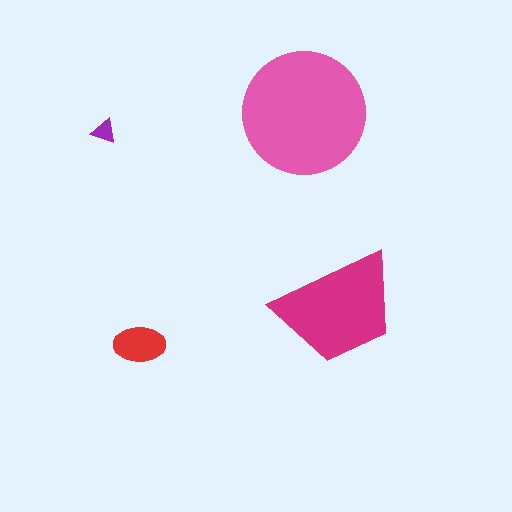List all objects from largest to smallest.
The pink circle, the magenta trapezoid, the red ellipse, the purple triangle.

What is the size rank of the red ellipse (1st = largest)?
3rd.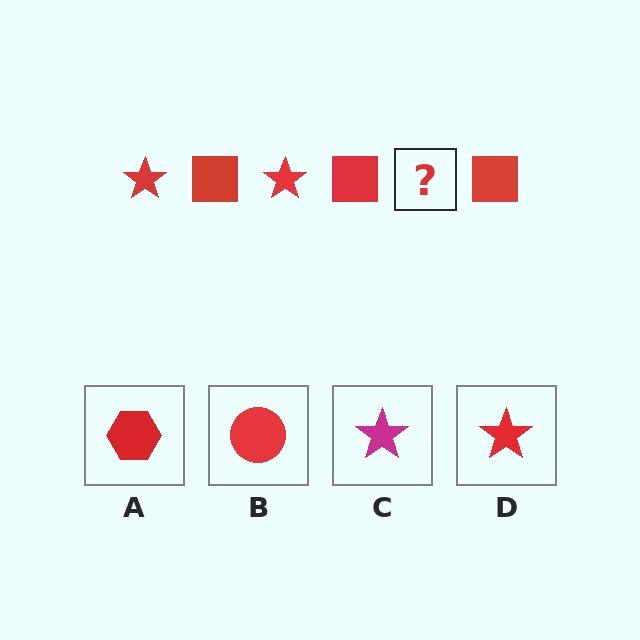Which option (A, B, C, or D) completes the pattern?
D.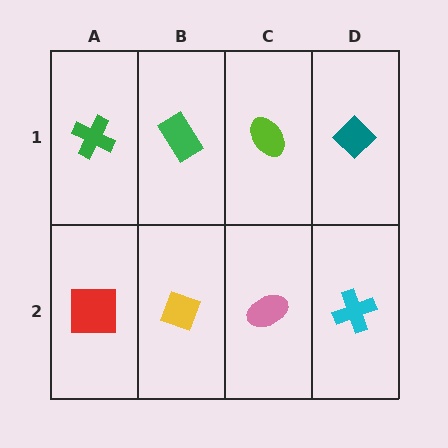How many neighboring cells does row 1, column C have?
3.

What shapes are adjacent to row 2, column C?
A lime ellipse (row 1, column C), a yellow diamond (row 2, column B), a cyan cross (row 2, column D).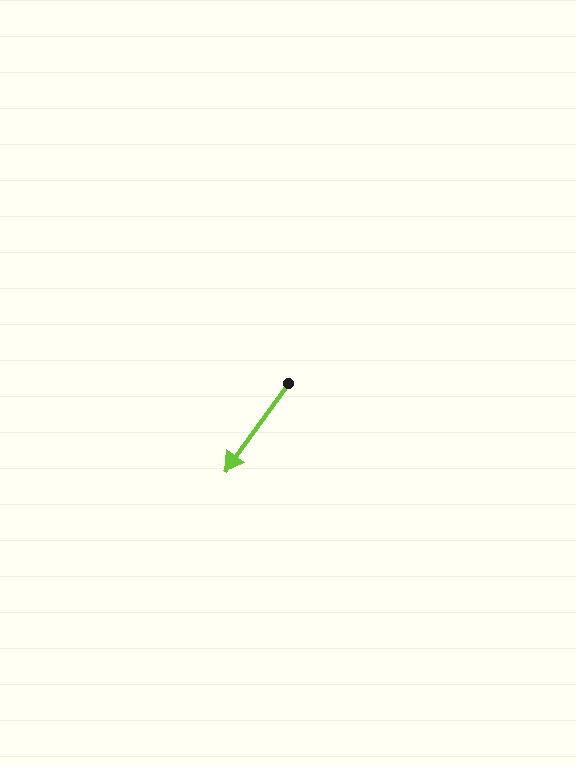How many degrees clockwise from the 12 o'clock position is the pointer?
Approximately 216 degrees.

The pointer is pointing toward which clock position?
Roughly 7 o'clock.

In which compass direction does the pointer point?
Southwest.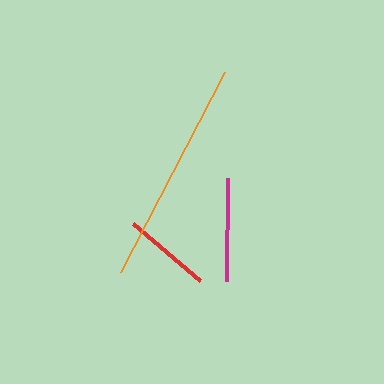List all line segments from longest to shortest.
From longest to shortest: orange, magenta, red.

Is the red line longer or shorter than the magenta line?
The magenta line is longer than the red line.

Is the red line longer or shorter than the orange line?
The orange line is longer than the red line.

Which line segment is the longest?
The orange line is the longest at approximately 226 pixels.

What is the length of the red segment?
The red segment is approximately 88 pixels long.